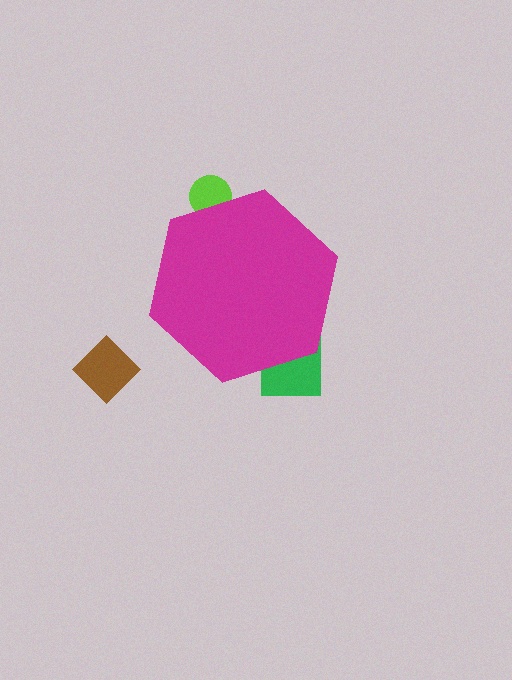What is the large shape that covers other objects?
A magenta hexagon.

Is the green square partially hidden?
Yes, the green square is partially hidden behind the magenta hexagon.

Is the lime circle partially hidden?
Yes, the lime circle is partially hidden behind the magenta hexagon.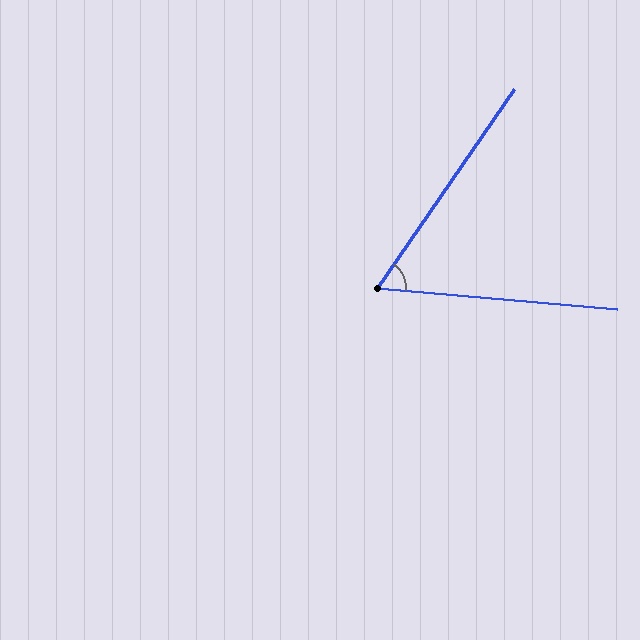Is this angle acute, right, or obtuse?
It is acute.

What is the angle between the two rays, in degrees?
Approximately 61 degrees.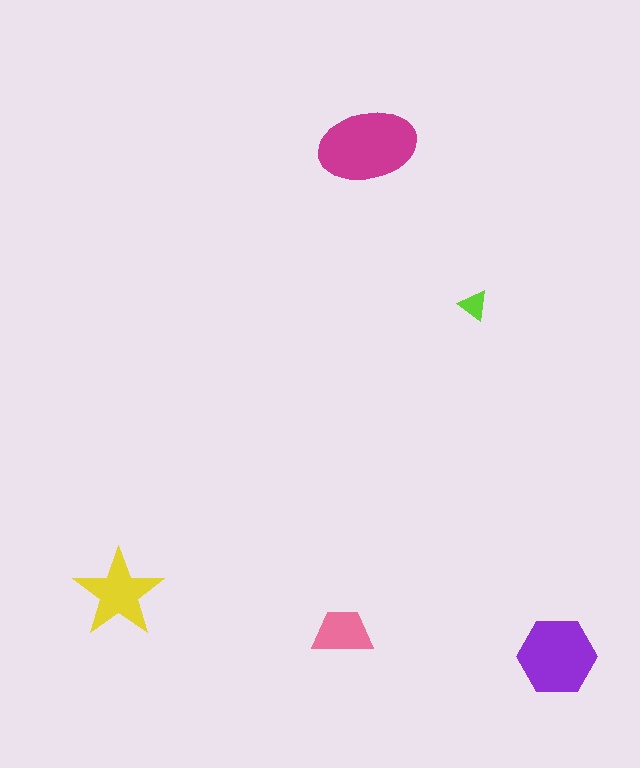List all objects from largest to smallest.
The magenta ellipse, the purple hexagon, the yellow star, the pink trapezoid, the lime triangle.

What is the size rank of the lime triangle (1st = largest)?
5th.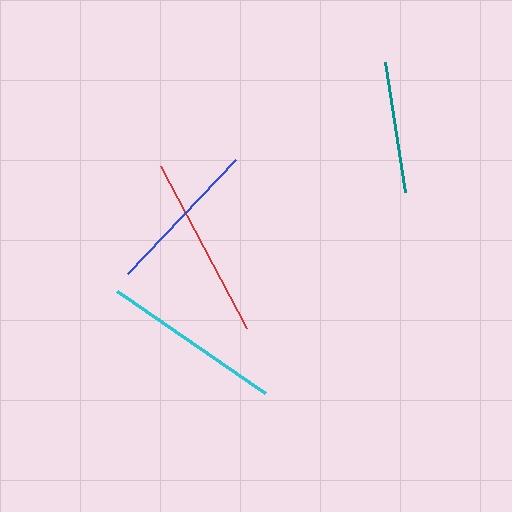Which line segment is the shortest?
The teal line is the shortest at approximately 132 pixels.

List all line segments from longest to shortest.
From longest to shortest: red, cyan, blue, teal.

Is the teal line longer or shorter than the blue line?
The blue line is longer than the teal line.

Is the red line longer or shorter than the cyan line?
The red line is longer than the cyan line.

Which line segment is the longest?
The red line is the longest at approximately 183 pixels.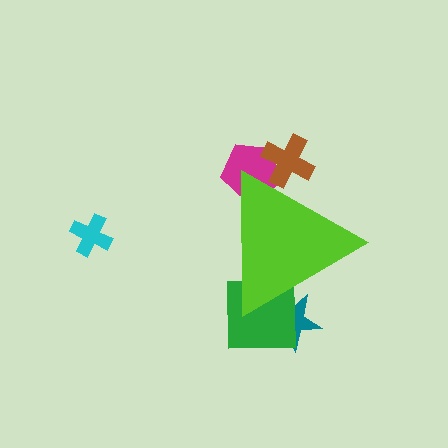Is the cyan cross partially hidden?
No, the cyan cross is fully visible.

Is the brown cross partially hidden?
Yes, the brown cross is partially hidden behind the lime triangle.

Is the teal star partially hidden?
Yes, the teal star is partially hidden behind the lime triangle.